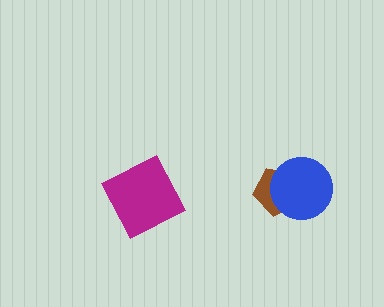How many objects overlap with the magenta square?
0 objects overlap with the magenta square.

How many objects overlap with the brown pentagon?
1 object overlaps with the brown pentagon.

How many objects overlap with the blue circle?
1 object overlaps with the blue circle.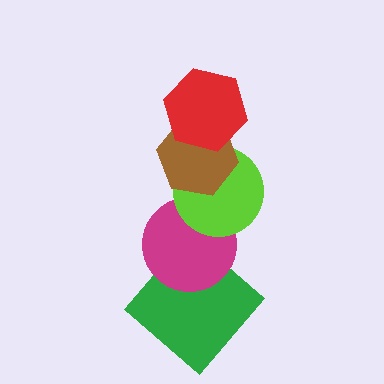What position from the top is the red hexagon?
The red hexagon is 1st from the top.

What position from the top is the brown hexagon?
The brown hexagon is 2nd from the top.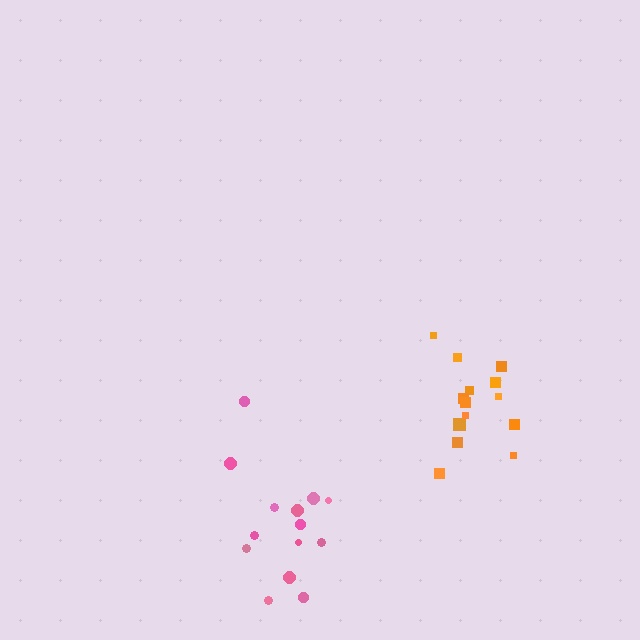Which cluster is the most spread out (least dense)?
Pink.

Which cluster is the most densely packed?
Orange.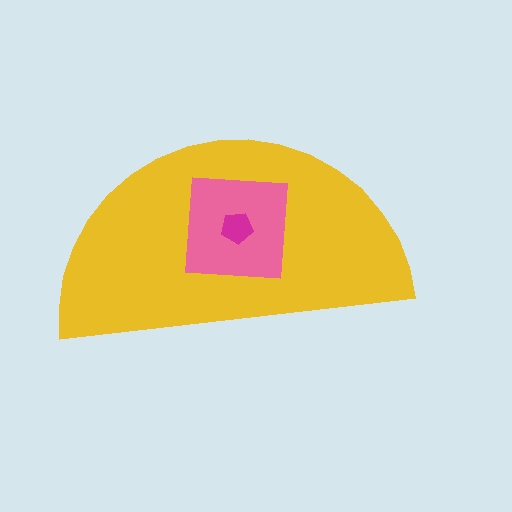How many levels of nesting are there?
3.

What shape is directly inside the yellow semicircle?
The pink square.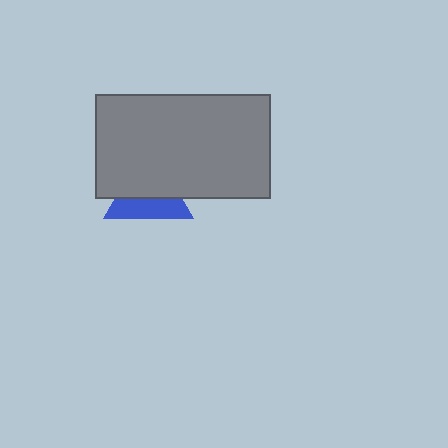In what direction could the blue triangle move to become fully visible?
The blue triangle could move down. That would shift it out from behind the gray rectangle entirely.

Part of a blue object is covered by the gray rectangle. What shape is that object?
It is a triangle.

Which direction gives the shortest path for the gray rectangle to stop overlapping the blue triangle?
Moving up gives the shortest separation.